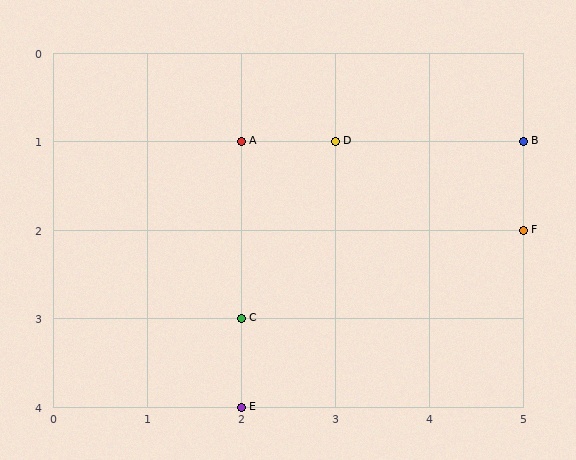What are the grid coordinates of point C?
Point C is at grid coordinates (2, 3).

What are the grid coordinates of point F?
Point F is at grid coordinates (5, 2).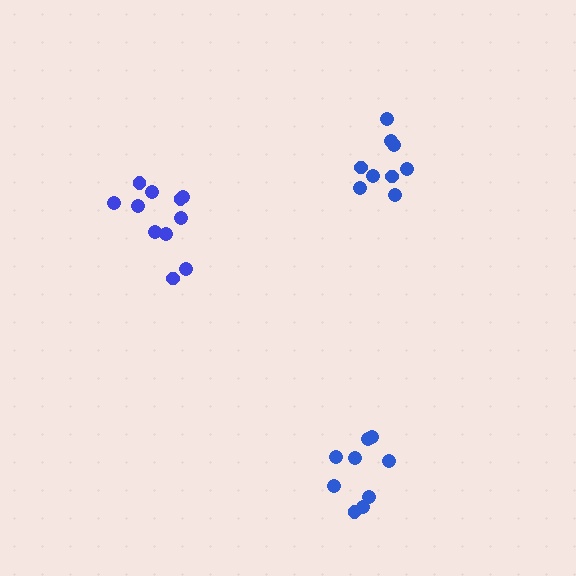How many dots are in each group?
Group 1: 11 dots, Group 2: 9 dots, Group 3: 9 dots (29 total).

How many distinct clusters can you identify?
There are 3 distinct clusters.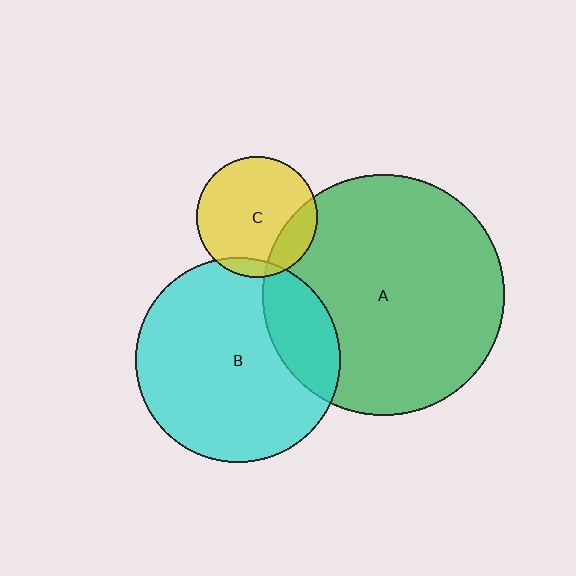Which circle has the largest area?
Circle A (green).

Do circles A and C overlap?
Yes.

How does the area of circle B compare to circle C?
Approximately 2.9 times.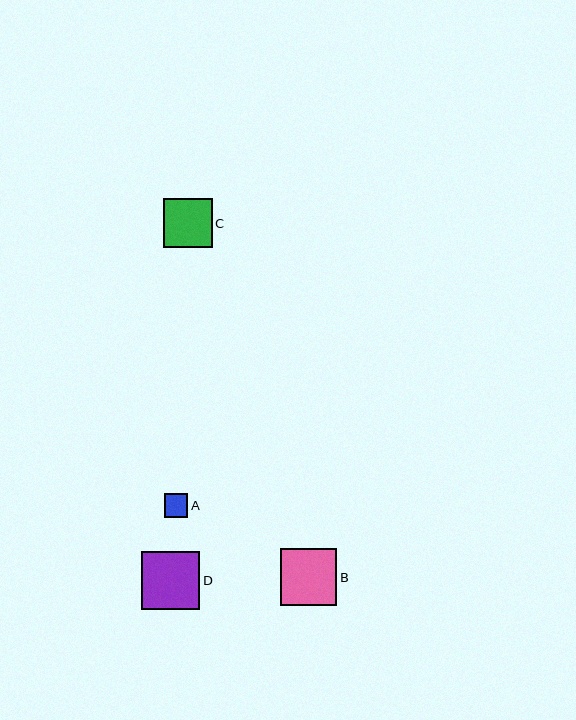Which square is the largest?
Square D is the largest with a size of approximately 58 pixels.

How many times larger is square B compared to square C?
Square B is approximately 1.2 times the size of square C.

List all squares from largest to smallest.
From largest to smallest: D, B, C, A.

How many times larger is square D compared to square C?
Square D is approximately 1.2 times the size of square C.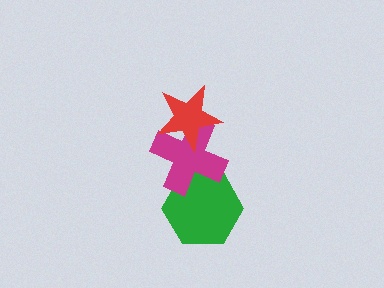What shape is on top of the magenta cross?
The red star is on top of the magenta cross.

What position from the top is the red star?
The red star is 1st from the top.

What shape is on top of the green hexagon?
The magenta cross is on top of the green hexagon.